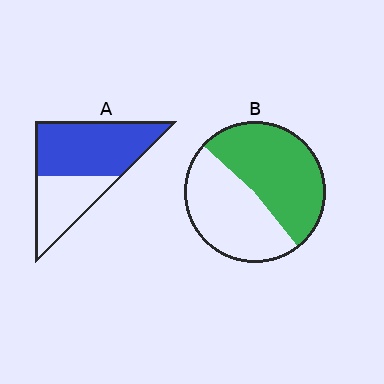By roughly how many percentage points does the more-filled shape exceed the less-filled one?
By roughly 10 percentage points (A over B).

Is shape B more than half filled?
Roughly half.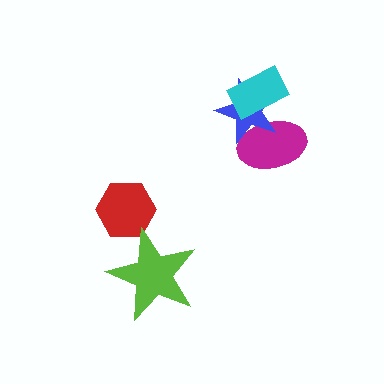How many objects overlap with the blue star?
2 objects overlap with the blue star.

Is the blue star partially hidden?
Yes, it is partially covered by another shape.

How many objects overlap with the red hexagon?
1 object overlaps with the red hexagon.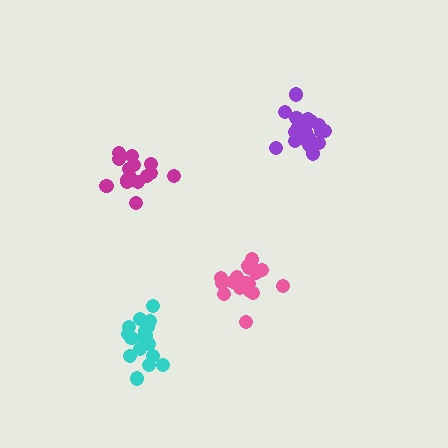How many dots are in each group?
Group 1: 21 dots, Group 2: 20 dots, Group 3: 17 dots, Group 4: 18 dots (76 total).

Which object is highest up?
The purple cluster is topmost.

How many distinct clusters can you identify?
There are 4 distinct clusters.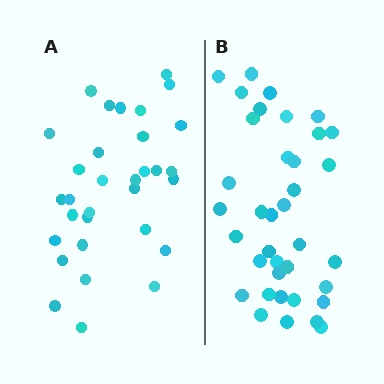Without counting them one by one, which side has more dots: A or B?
Region B (the right region) has more dots.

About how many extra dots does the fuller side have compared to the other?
Region B has about 5 more dots than region A.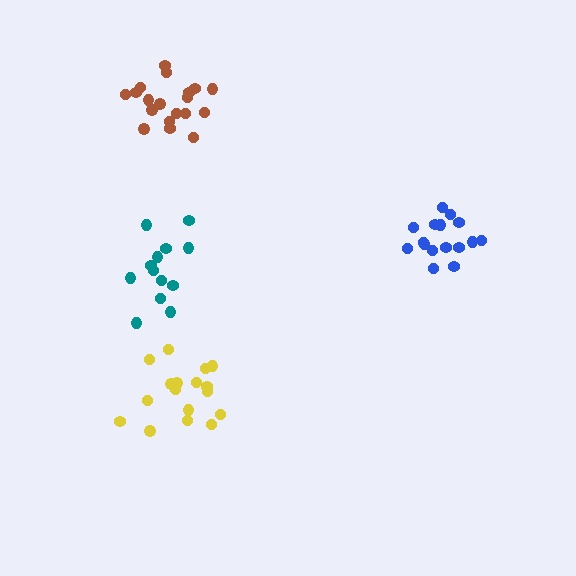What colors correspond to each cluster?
The clusters are colored: yellow, blue, teal, brown.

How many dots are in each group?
Group 1: 17 dots, Group 2: 16 dots, Group 3: 13 dots, Group 4: 19 dots (65 total).